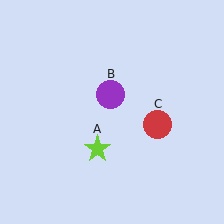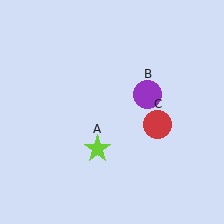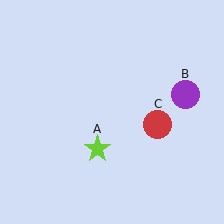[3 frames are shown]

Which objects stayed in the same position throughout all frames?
Lime star (object A) and red circle (object C) remained stationary.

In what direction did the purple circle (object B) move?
The purple circle (object B) moved right.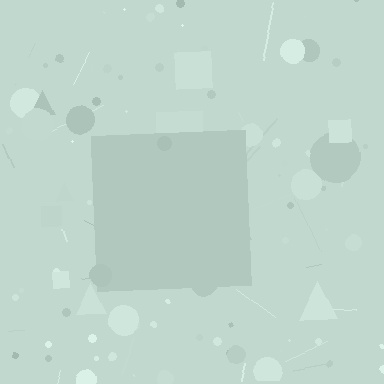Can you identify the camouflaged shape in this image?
The camouflaged shape is a square.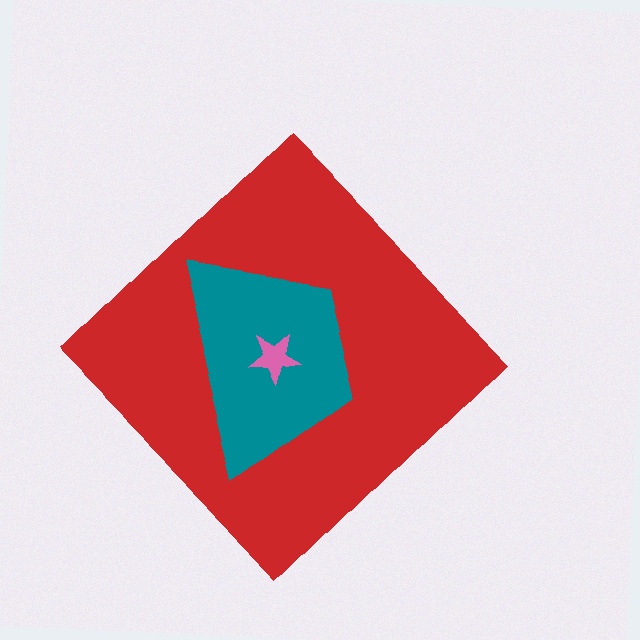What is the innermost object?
The pink star.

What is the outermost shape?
The red diamond.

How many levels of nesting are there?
3.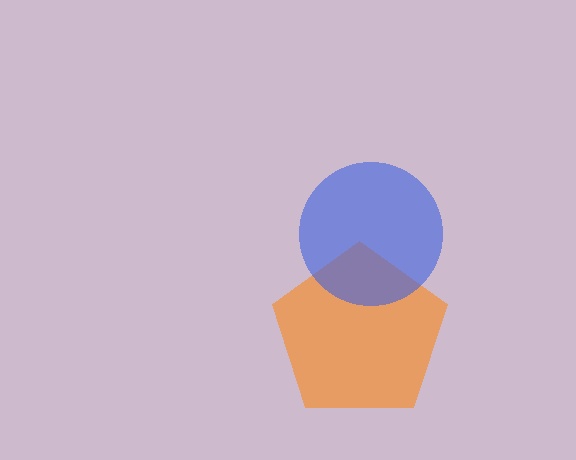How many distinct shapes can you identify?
There are 2 distinct shapes: an orange pentagon, a blue circle.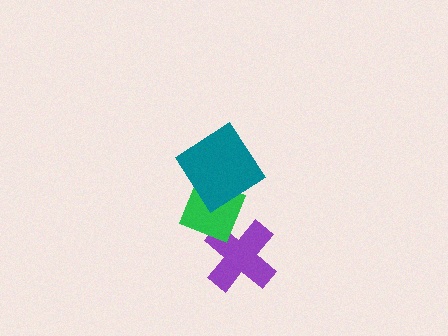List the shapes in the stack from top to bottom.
From top to bottom: the teal diamond, the green diamond, the purple cross.